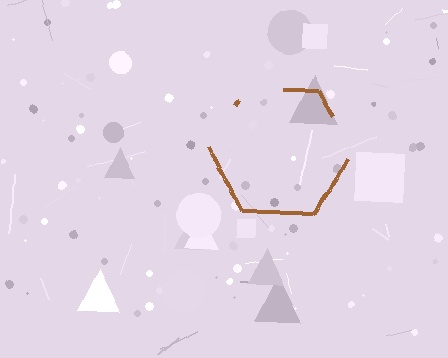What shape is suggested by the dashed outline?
The dashed outline suggests a hexagon.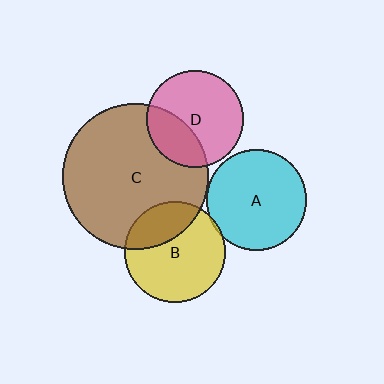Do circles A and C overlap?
Yes.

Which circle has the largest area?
Circle C (brown).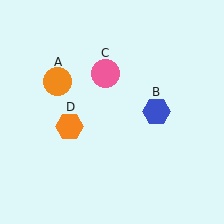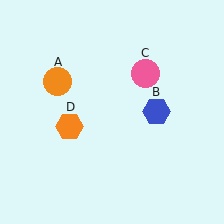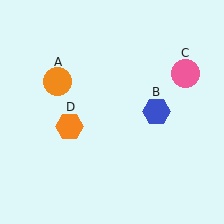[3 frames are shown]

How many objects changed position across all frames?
1 object changed position: pink circle (object C).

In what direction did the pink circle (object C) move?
The pink circle (object C) moved right.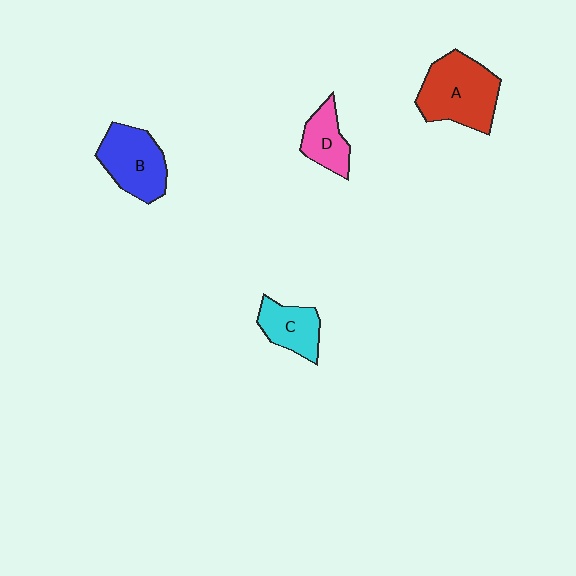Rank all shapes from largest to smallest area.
From largest to smallest: A (red), B (blue), C (cyan), D (pink).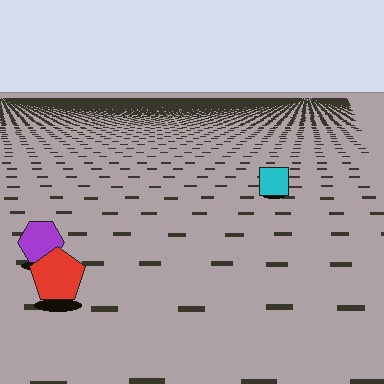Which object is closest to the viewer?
The red pentagon is closest. The texture marks near it are larger and more spread out.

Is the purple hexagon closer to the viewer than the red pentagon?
No. The red pentagon is closer — you can tell from the texture gradient: the ground texture is coarser near it.